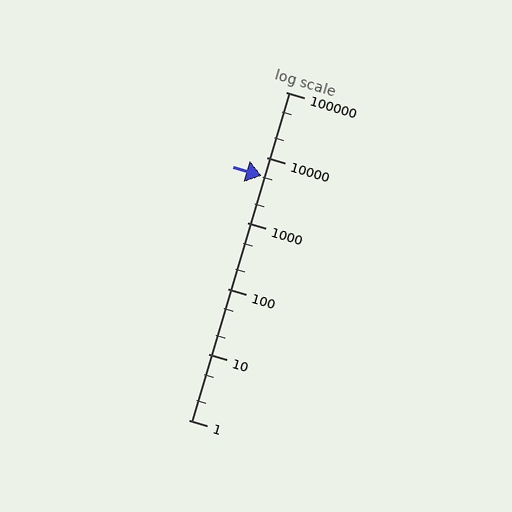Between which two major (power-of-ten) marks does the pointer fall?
The pointer is between 1000 and 10000.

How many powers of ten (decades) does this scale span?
The scale spans 5 decades, from 1 to 100000.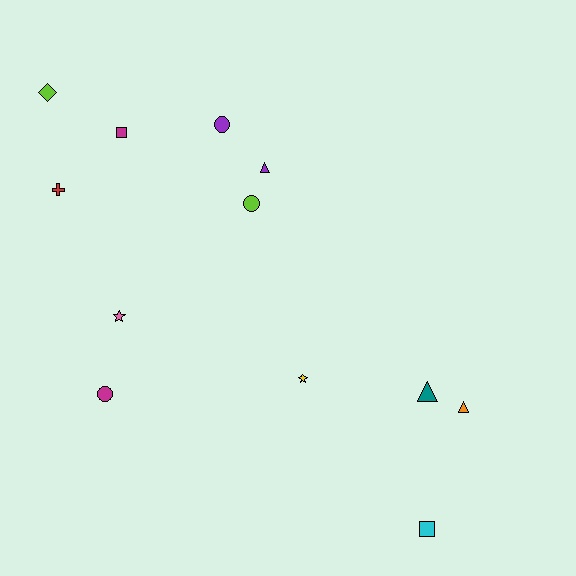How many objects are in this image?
There are 12 objects.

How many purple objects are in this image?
There are 2 purple objects.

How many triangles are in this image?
There are 3 triangles.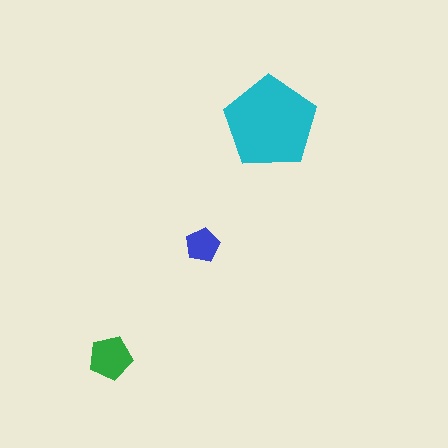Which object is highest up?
The cyan pentagon is topmost.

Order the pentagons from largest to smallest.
the cyan one, the green one, the blue one.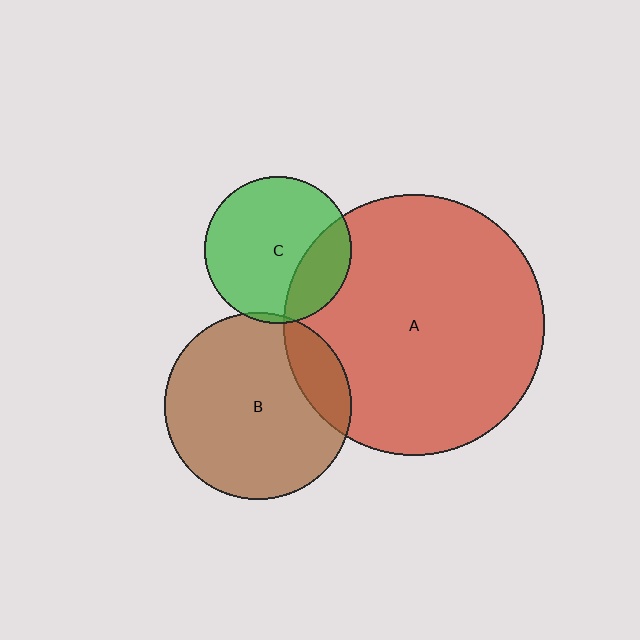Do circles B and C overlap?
Yes.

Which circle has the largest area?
Circle A (red).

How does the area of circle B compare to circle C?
Approximately 1.6 times.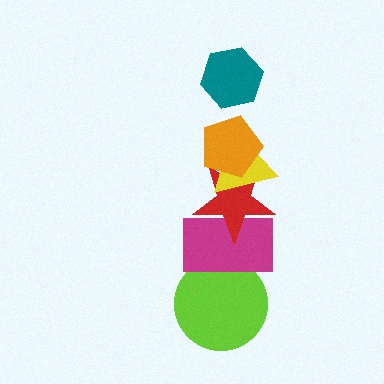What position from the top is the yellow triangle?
The yellow triangle is 3rd from the top.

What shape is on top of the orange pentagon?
The teal hexagon is on top of the orange pentagon.